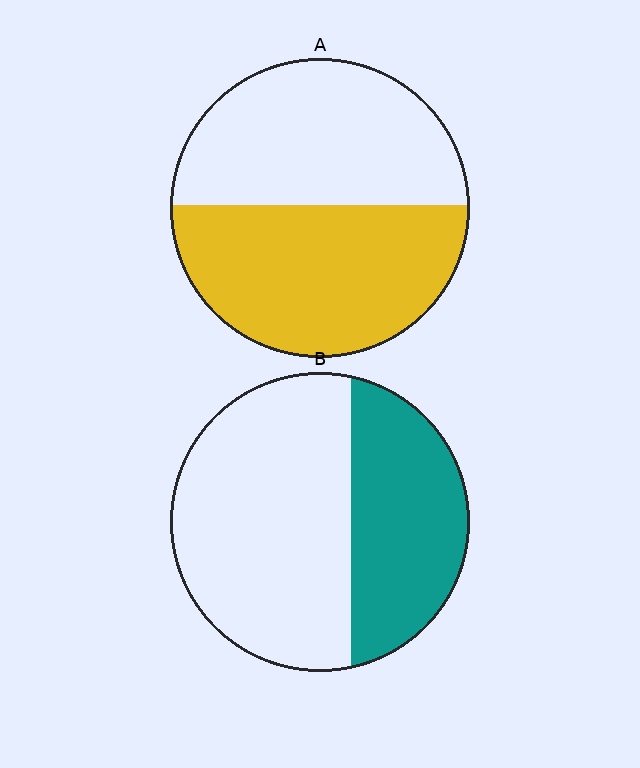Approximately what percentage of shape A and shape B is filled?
A is approximately 50% and B is approximately 35%.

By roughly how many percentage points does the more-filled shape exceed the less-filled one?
By roughly 15 percentage points (A over B).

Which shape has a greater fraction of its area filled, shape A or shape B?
Shape A.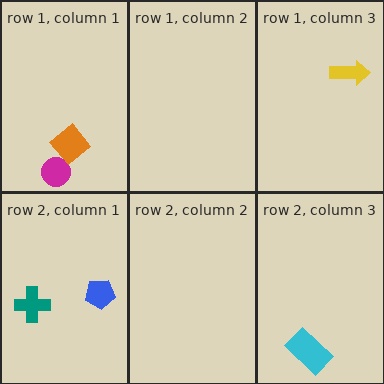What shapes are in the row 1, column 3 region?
The yellow arrow.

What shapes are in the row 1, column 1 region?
The magenta circle, the orange diamond.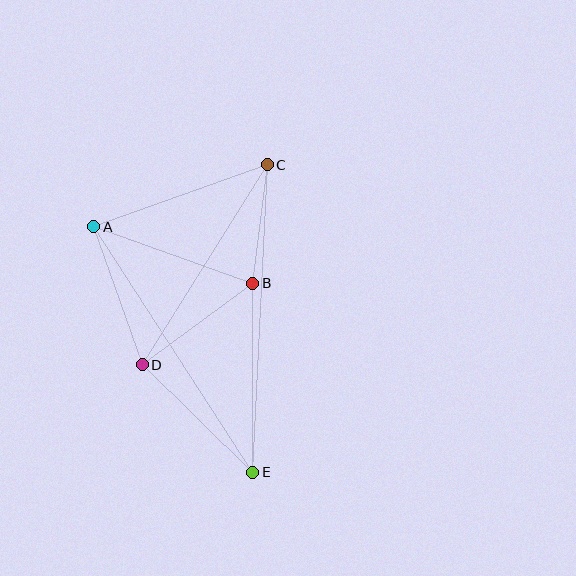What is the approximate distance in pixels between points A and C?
The distance between A and C is approximately 184 pixels.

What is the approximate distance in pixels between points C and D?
The distance between C and D is approximately 236 pixels.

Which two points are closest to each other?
Points B and C are closest to each other.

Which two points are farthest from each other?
Points C and E are farthest from each other.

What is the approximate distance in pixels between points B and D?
The distance between B and D is approximately 137 pixels.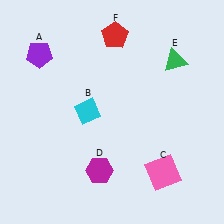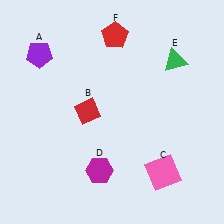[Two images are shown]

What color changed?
The diamond (B) changed from cyan in Image 1 to red in Image 2.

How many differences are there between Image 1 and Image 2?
There is 1 difference between the two images.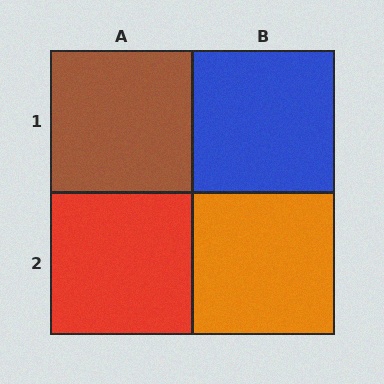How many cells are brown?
1 cell is brown.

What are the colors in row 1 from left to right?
Brown, blue.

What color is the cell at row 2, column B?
Orange.